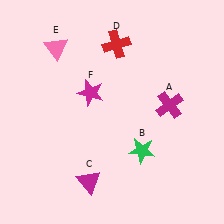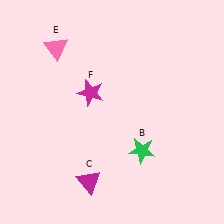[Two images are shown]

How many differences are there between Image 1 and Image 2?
There are 2 differences between the two images.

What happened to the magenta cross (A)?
The magenta cross (A) was removed in Image 2. It was in the top-right area of Image 1.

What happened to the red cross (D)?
The red cross (D) was removed in Image 2. It was in the top-right area of Image 1.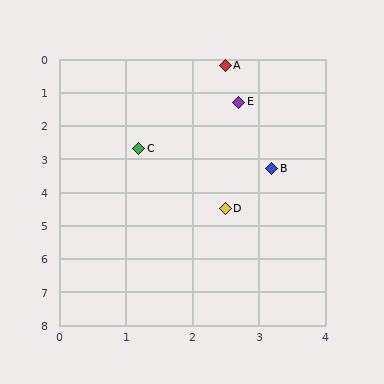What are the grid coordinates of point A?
Point A is at approximately (2.5, 0.2).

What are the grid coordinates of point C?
Point C is at approximately (1.2, 2.7).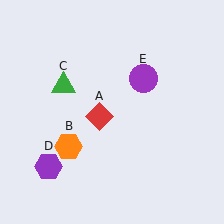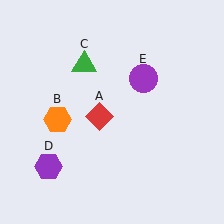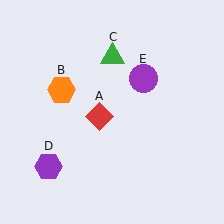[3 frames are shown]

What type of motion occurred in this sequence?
The orange hexagon (object B), green triangle (object C) rotated clockwise around the center of the scene.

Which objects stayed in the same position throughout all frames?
Red diamond (object A) and purple hexagon (object D) and purple circle (object E) remained stationary.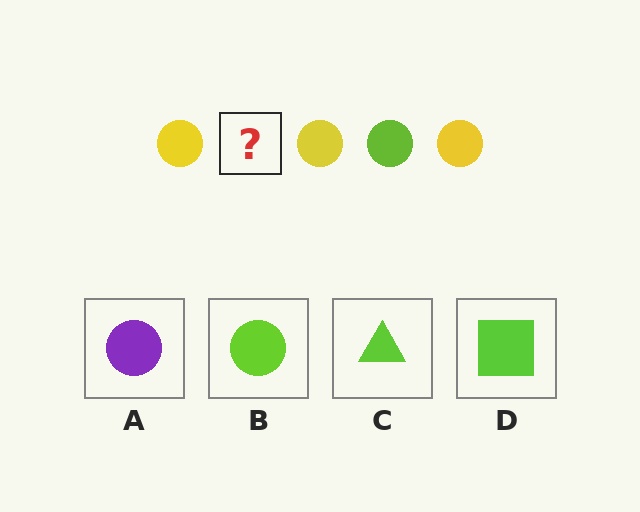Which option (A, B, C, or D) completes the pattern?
B.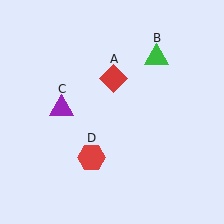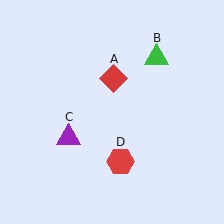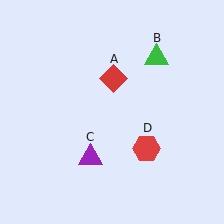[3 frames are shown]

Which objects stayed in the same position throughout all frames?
Red diamond (object A) and green triangle (object B) remained stationary.